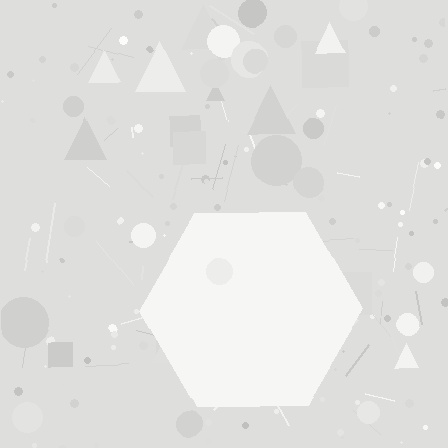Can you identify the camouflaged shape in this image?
The camouflaged shape is a hexagon.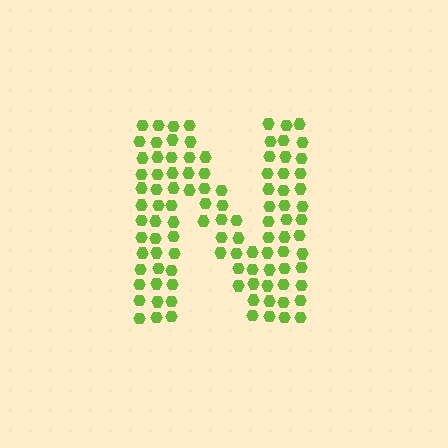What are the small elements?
The small elements are hexagons.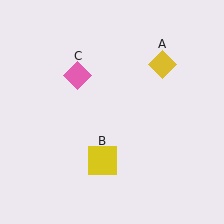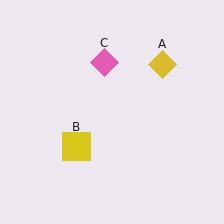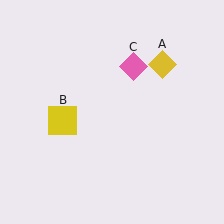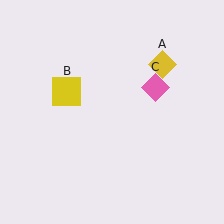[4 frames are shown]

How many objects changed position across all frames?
2 objects changed position: yellow square (object B), pink diamond (object C).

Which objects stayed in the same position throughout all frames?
Yellow diamond (object A) remained stationary.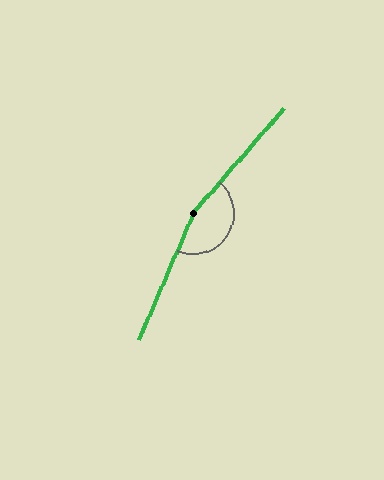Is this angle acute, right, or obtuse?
It is obtuse.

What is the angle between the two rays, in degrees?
Approximately 162 degrees.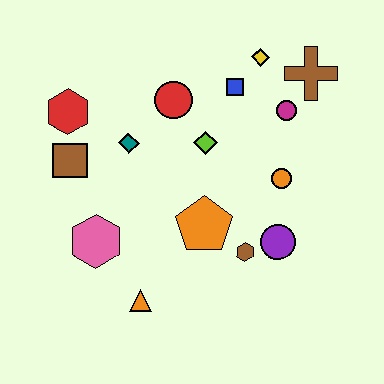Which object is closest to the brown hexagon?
The purple circle is closest to the brown hexagon.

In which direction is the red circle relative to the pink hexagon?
The red circle is above the pink hexagon.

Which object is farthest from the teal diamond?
The brown cross is farthest from the teal diamond.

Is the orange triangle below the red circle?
Yes